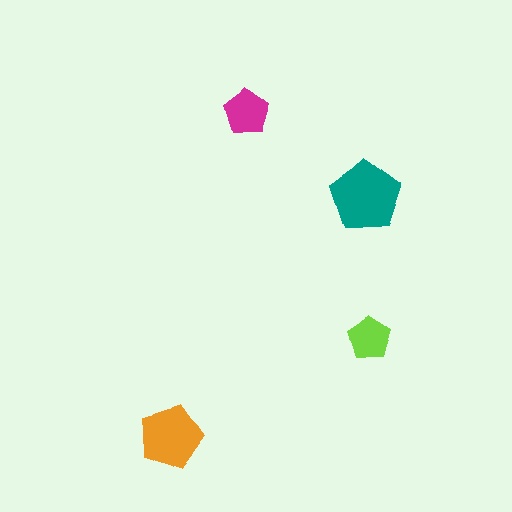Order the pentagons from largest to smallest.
the teal one, the orange one, the magenta one, the lime one.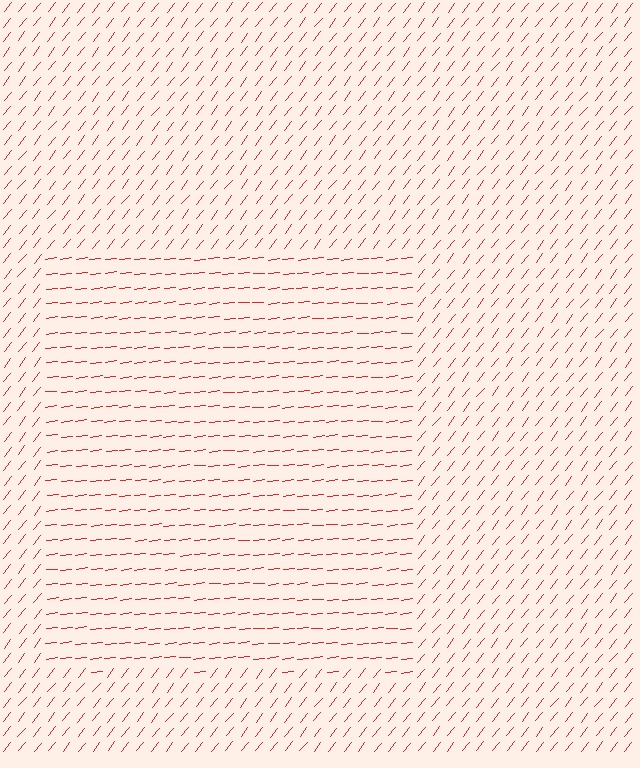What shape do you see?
I see a rectangle.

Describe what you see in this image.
The image is filled with small red line segments. A rectangle region in the image has lines oriented differently from the surrounding lines, creating a visible texture boundary.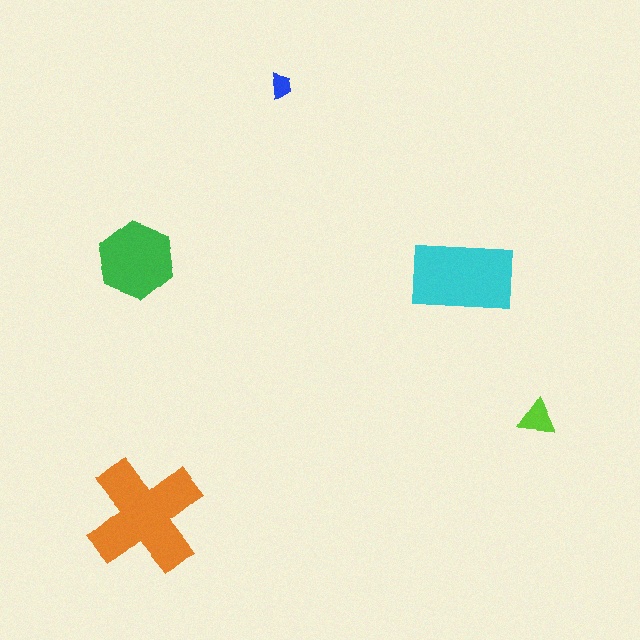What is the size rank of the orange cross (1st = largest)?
1st.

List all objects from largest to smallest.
The orange cross, the cyan rectangle, the green hexagon, the lime triangle, the blue trapezoid.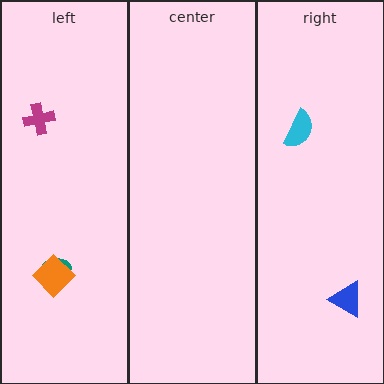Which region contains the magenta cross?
The left region.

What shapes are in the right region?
The cyan semicircle, the blue triangle.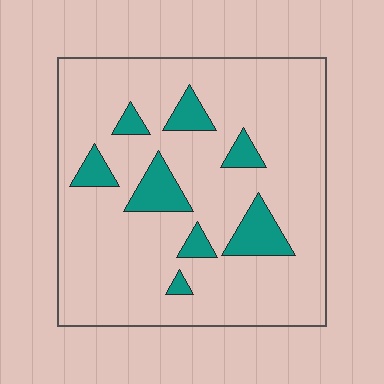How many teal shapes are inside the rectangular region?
8.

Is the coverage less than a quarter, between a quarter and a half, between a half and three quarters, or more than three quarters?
Less than a quarter.